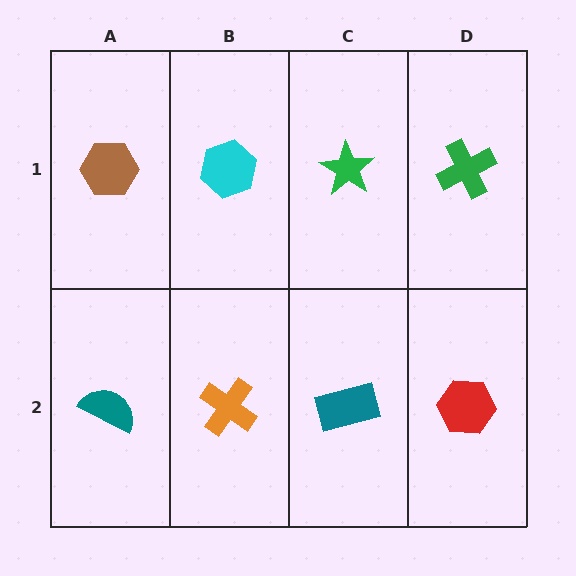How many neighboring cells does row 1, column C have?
3.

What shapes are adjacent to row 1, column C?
A teal rectangle (row 2, column C), a cyan hexagon (row 1, column B), a green cross (row 1, column D).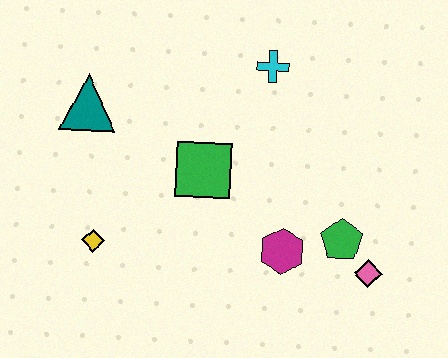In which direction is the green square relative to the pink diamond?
The green square is to the left of the pink diamond.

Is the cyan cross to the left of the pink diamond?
Yes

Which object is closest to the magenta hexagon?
The green pentagon is closest to the magenta hexagon.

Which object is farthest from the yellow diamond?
The pink diamond is farthest from the yellow diamond.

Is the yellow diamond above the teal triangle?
No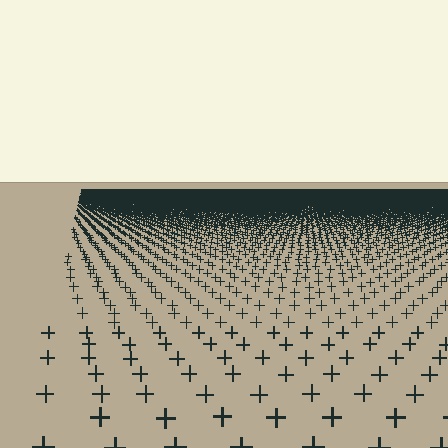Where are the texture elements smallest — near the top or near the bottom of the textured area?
Near the top.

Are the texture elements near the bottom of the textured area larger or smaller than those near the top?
Larger. Near the bottom, elements are closer to the viewer and appear at a bigger on-screen size.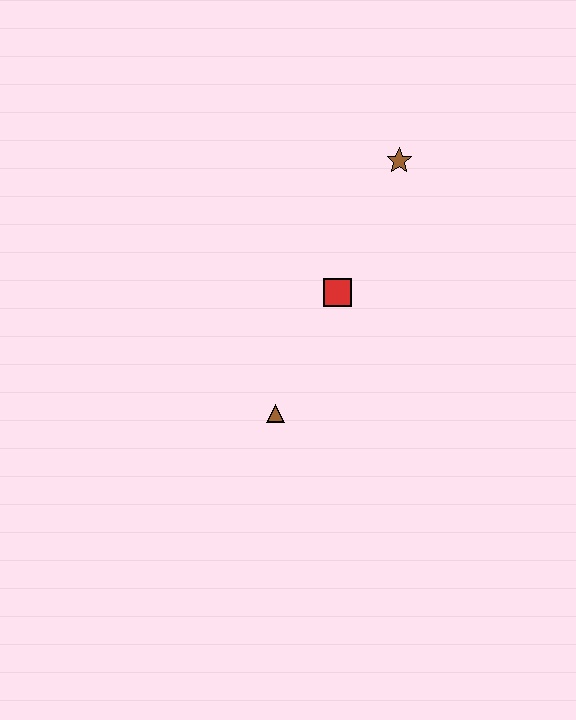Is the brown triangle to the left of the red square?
Yes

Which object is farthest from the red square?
The brown star is farthest from the red square.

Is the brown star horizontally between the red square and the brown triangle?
No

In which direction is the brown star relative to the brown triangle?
The brown star is above the brown triangle.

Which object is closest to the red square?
The brown triangle is closest to the red square.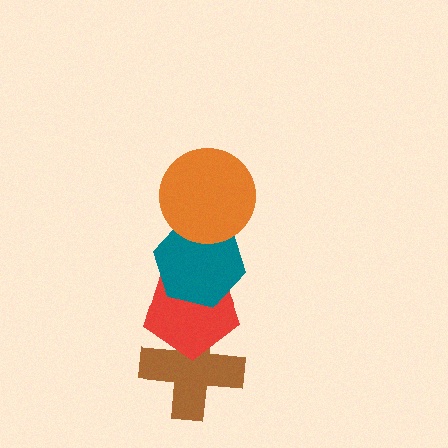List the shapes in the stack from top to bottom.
From top to bottom: the orange circle, the teal hexagon, the red pentagon, the brown cross.